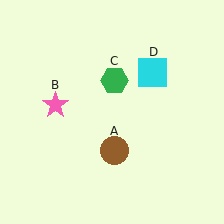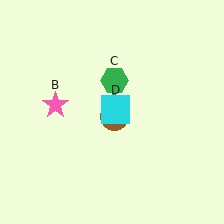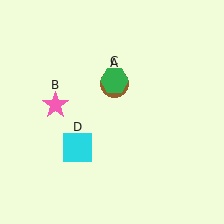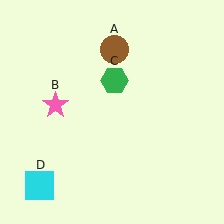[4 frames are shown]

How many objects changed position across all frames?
2 objects changed position: brown circle (object A), cyan square (object D).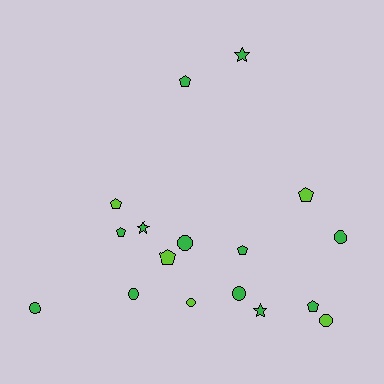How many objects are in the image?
There are 17 objects.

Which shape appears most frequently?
Circle, with 7 objects.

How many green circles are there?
There are 5 green circles.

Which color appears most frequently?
Green, with 12 objects.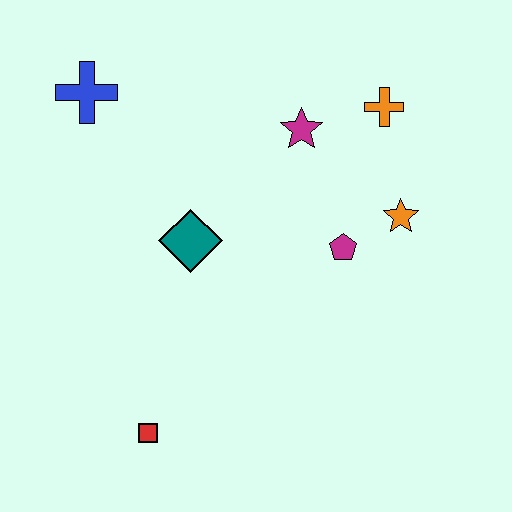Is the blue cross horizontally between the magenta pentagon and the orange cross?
No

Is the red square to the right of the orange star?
No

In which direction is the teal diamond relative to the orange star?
The teal diamond is to the left of the orange star.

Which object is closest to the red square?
The teal diamond is closest to the red square.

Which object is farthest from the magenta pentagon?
The blue cross is farthest from the magenta pentagon.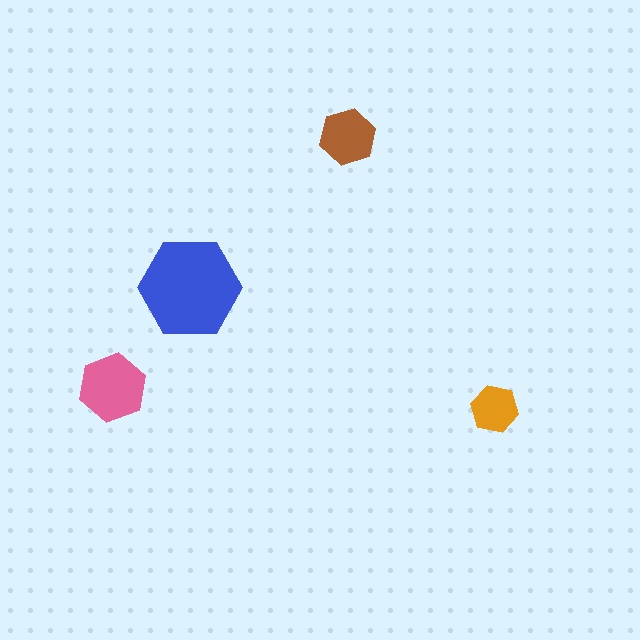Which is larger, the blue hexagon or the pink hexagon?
The blue one.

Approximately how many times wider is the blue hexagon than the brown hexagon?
About 2 times wider.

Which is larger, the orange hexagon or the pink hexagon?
The pink one.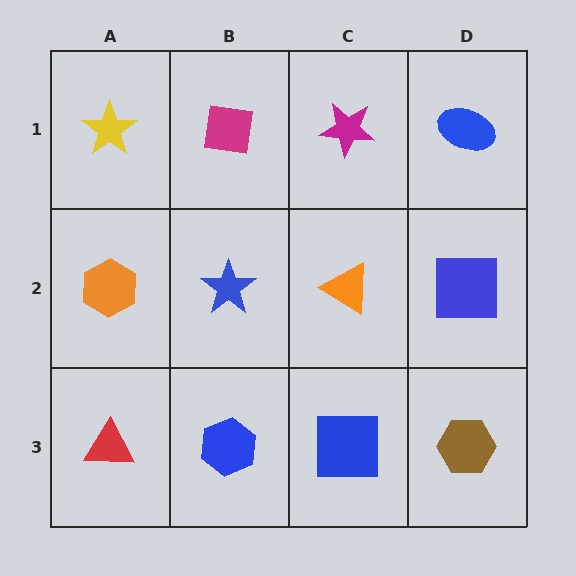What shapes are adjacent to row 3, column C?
An orange triangle (row 2, column C), a blue hexagon (row 3, column B), a brown hexagon (row 3, column D).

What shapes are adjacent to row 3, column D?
A blue square (row 2, column D), a blue square (row 3, column C).